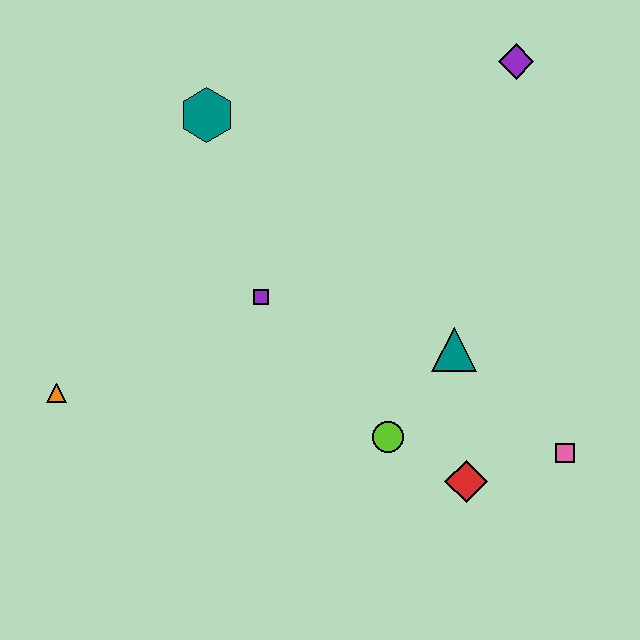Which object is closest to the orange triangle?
The purple square is closest to the orange triangle.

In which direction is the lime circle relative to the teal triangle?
The lime circle is below the teal triangle.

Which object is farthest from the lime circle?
The purple diamond is farthest from the lime circle.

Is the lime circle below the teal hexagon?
Yes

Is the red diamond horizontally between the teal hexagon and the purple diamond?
Yes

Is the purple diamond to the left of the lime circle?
No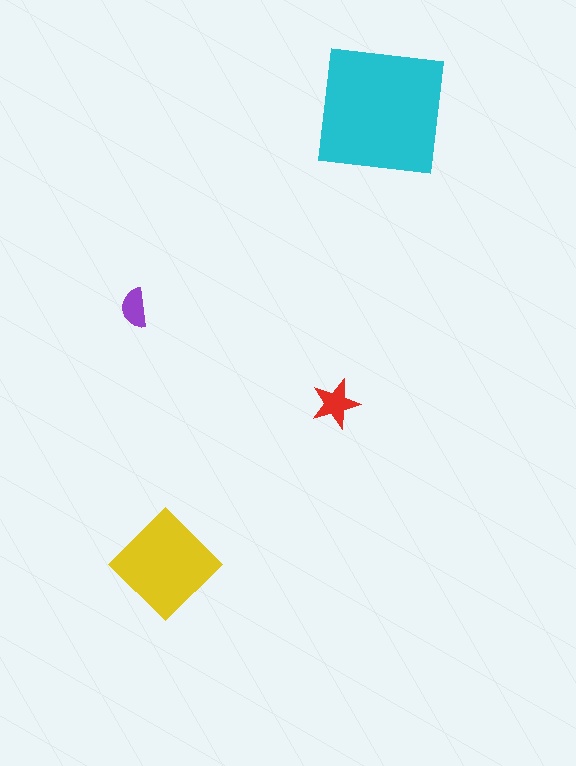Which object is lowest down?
The yellow diamond is bottommost.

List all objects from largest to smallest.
The cyan square, the yellow diamond, the red star, the purple semicircle.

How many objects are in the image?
There are 4 objects in the image.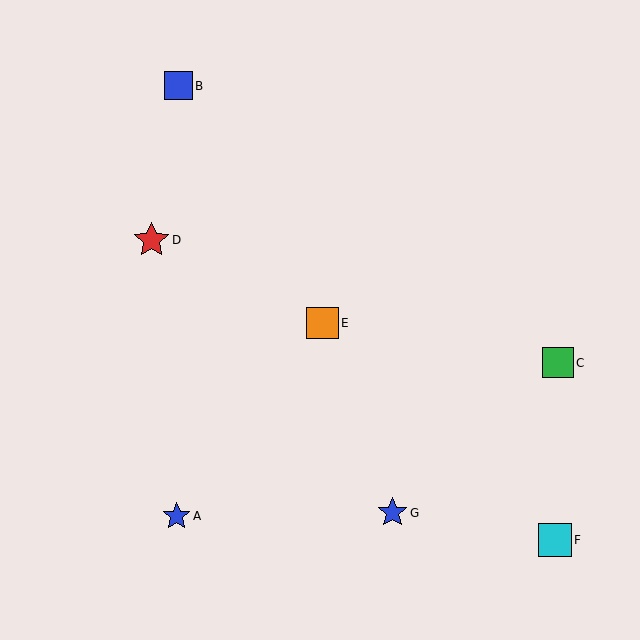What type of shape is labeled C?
Shape C is a green square.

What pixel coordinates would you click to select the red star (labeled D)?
Click at (151, 240) to select the red star D.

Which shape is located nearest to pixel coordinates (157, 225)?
The red star (labeled D) at (151, 240) is nearest to that location.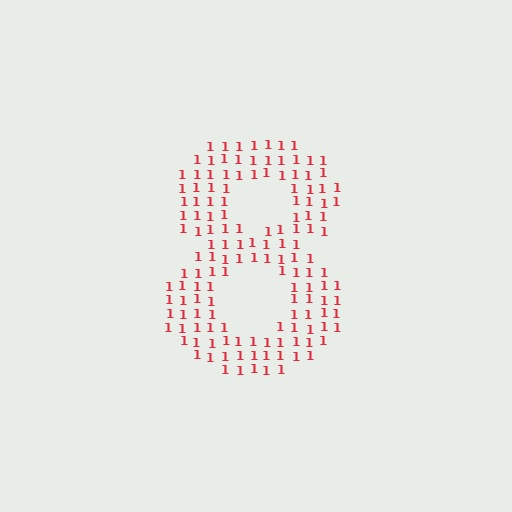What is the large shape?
The large shape is the digit 8.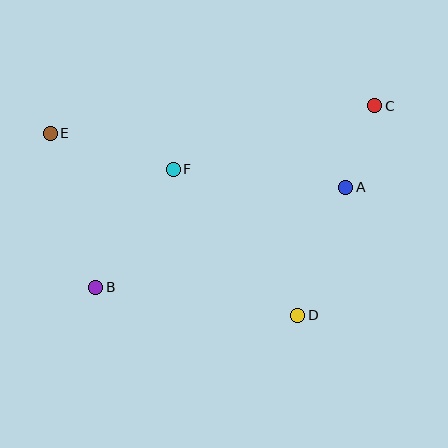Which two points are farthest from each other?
Points B and C are farthest from each other.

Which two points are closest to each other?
Points A and C are closest to each other.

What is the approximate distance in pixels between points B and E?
The distance between B and E is approximately 160 pixels.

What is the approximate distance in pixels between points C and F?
The distance between C and F is approximately 212 pixels.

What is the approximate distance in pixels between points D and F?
The distance between D and F is approximately 192 pixels.